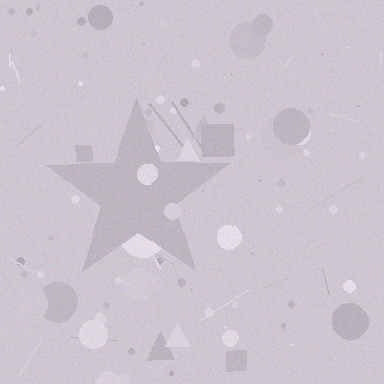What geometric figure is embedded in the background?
A star is embedded in the background.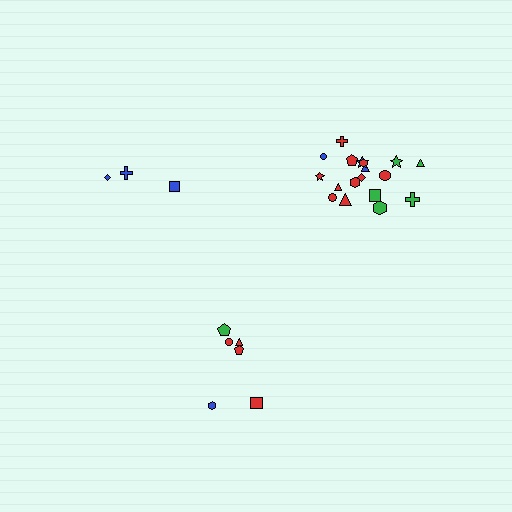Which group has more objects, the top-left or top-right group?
The top-right group.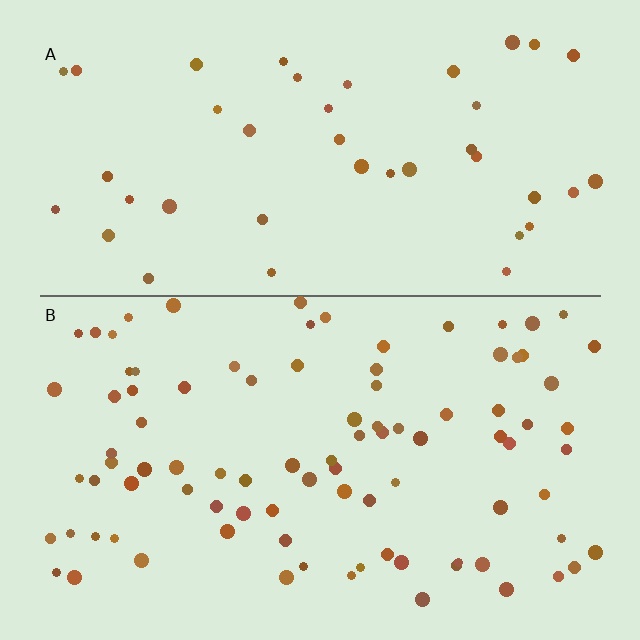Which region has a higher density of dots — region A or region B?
B (the bottom).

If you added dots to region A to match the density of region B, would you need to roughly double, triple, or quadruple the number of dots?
Approximately double.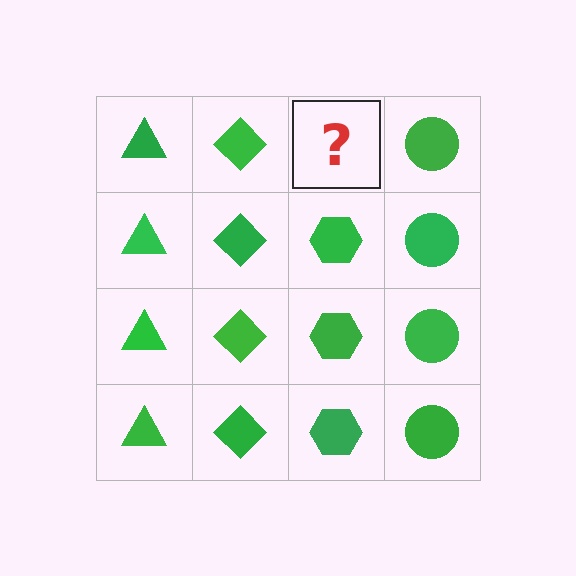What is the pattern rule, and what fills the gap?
The rule is that each column has a consistent shape. The gap should be filled with a green hexagon.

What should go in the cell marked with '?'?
The missing cell should contain a green hexagon.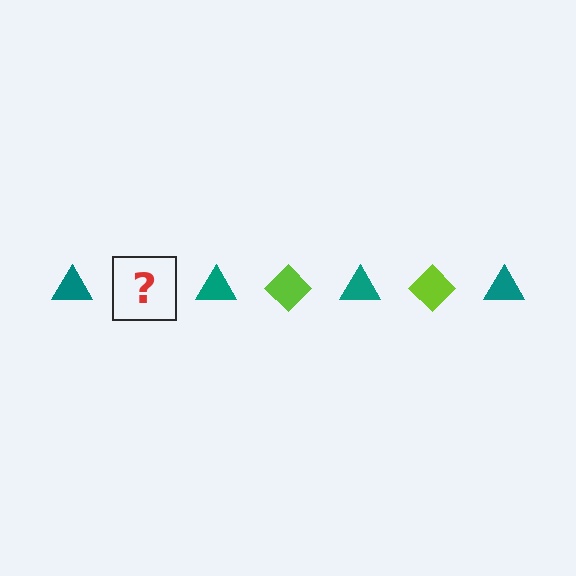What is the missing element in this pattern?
The missing element is a lime diamond.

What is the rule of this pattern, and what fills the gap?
The rule is that the pattern alternates between teal triangle and lime diamond. The gap should be filled with a lime diamond.